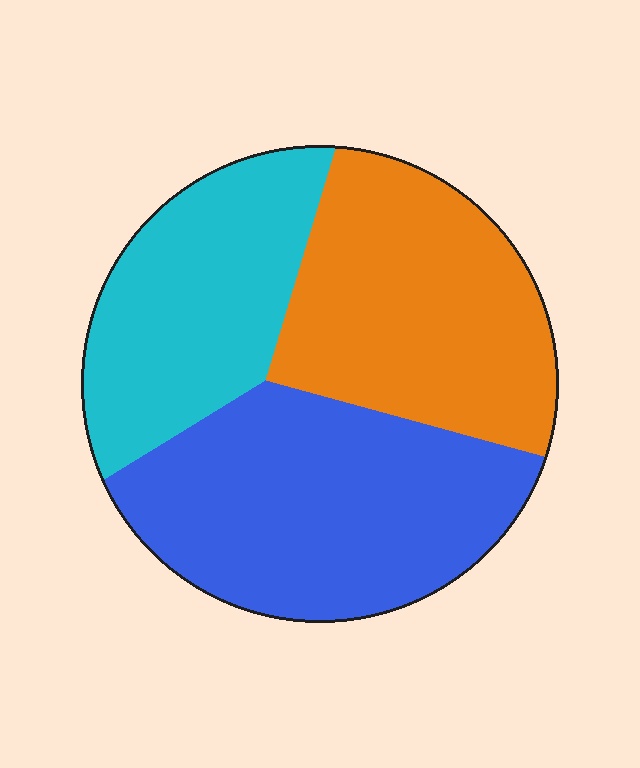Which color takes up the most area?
Blue, at roughly 40%.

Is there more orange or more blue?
Blue.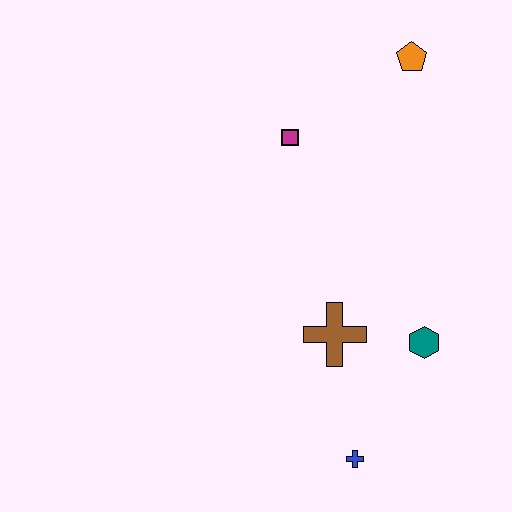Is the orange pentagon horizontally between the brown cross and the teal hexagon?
Yes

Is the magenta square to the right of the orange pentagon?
No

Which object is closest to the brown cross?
The teal hexagon is closest to the brown cross.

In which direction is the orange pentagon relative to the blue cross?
The orange pentagon is above the blue cross.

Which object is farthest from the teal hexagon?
The orange pentagon is farthest from the teal hexagon.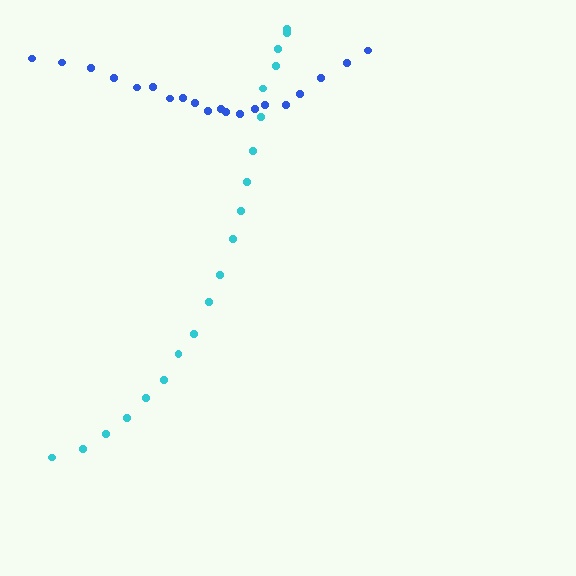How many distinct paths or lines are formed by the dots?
There are 2 distinct paths.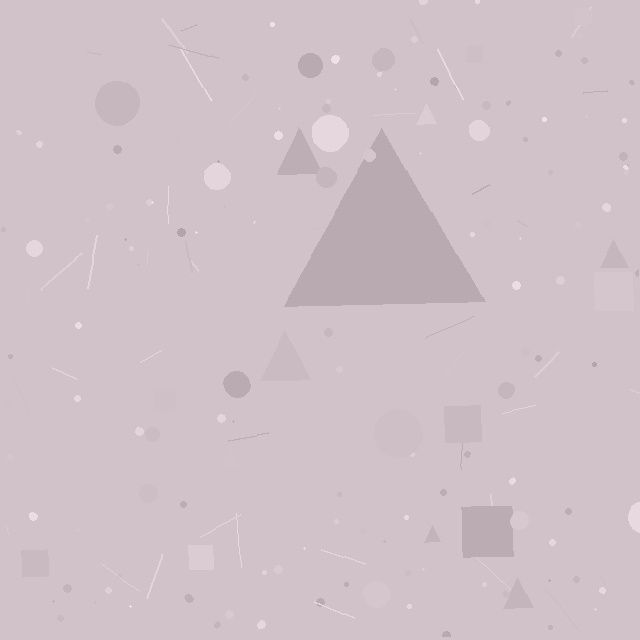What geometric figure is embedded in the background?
A triangle is embedded in the background.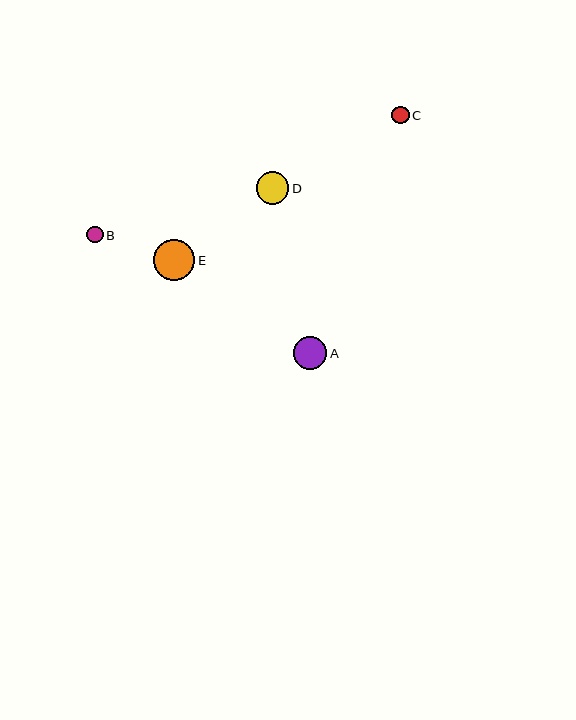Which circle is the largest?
Circle E is the largest with a size of approximately 41 pixels.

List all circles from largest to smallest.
From largest to smallest: E, A, D, C, B.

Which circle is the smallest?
Circle B is the smallest with a size of approximately 17 pixels.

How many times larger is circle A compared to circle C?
Circle A is approximately 1.9 times the size of circle C.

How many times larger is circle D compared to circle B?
Circle D is approximately 2.0 times the size of circle B.